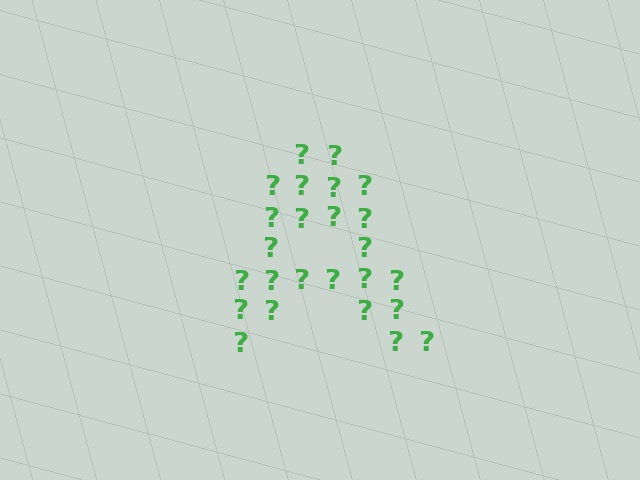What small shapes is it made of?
It is made of small question marks.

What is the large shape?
The large shape is the letter A.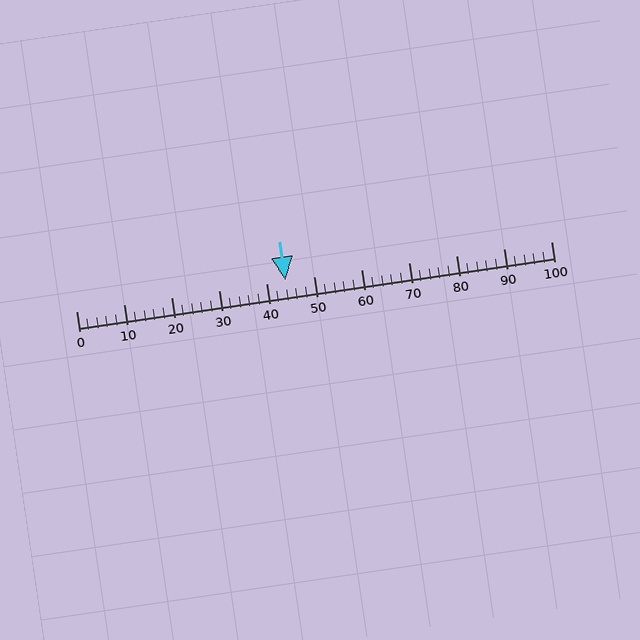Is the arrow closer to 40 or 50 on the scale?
The arrow is closer to 40.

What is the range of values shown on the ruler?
The ruler shows values from 0 to 100.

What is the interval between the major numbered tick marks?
The major tick marks are spaced 10 units apart.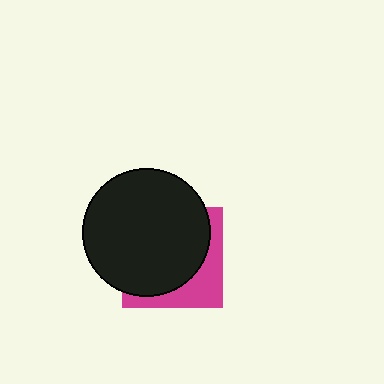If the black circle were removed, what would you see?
You would see the complete magenta square.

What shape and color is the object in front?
The object in front is a black circle.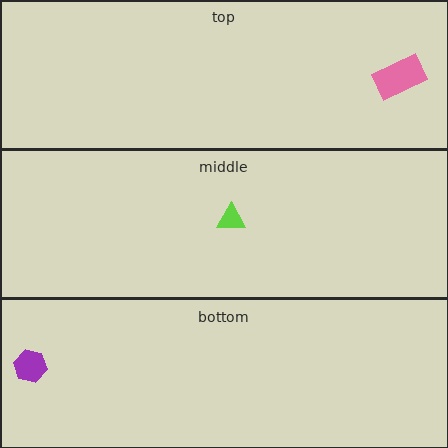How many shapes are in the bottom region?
1.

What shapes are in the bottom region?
The purple hexagon.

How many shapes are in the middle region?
1.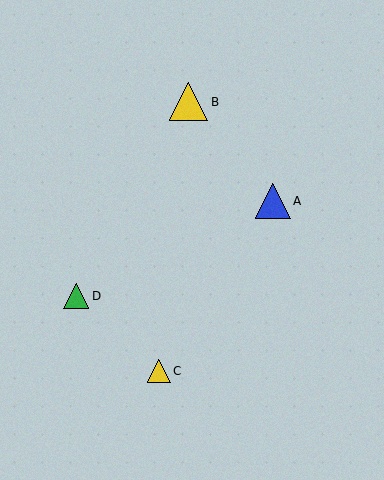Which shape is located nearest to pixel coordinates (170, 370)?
The yellow triangle (labeled C) at (159, 371) is nearest to that location.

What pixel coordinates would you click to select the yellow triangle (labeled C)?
Click at (159, 371) to select the yellow triangle C.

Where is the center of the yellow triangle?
The center of the yellow triangle is at (188, 102).